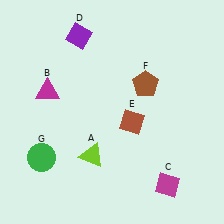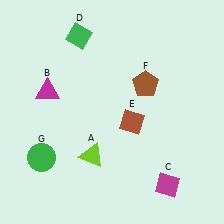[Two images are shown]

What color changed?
The diamond (D) changed from purple in Image 1 to green in Image 2.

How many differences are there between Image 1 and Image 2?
There is 1 difference between the two images.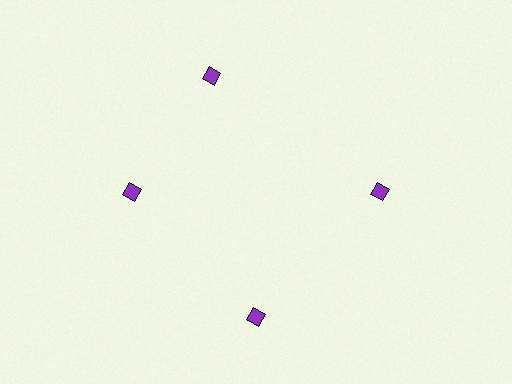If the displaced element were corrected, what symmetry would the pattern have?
It would have 4-fold rotational symmetry — the pattern would map onto itself every 90 degrees.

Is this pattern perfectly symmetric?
No. The 4 purple diamonds are arranged in a ring, but one element near the 12 o'clock position is rotated out of alignment along the ring, breaking the 4-fold rotational symmetry.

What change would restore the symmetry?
The symmetry would be restored by rotating it back into even spacing with its neighbors so that all 4 diamonds sit at equal angles and equal distance from the center.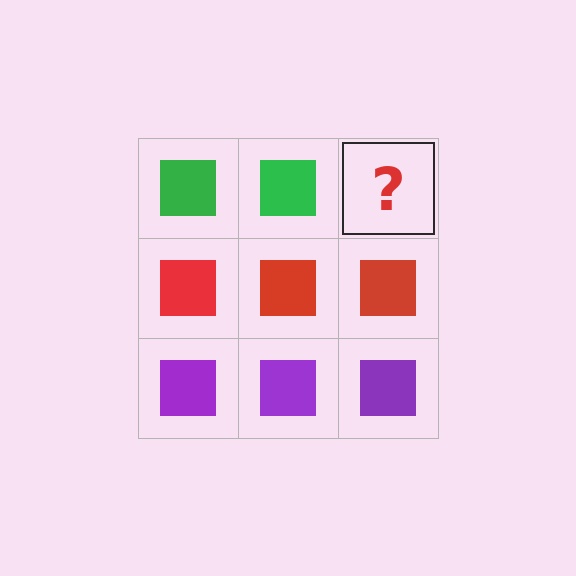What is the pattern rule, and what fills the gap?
The rule is that each row has a consistent color. The gap should be filled with a green square.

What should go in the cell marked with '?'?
The missing cell should contain a green square.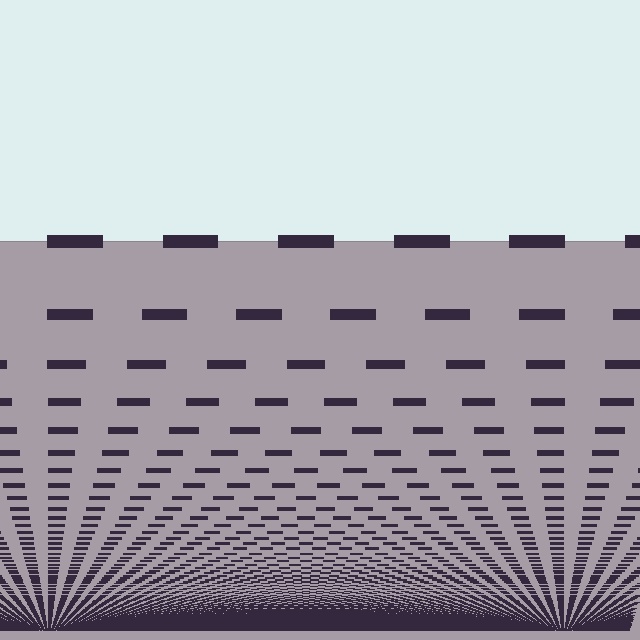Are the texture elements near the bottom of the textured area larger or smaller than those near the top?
Smaller. The gradient is inverted — elements near the bottom are smaller and denser.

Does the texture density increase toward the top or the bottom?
Density increases toward the bottom.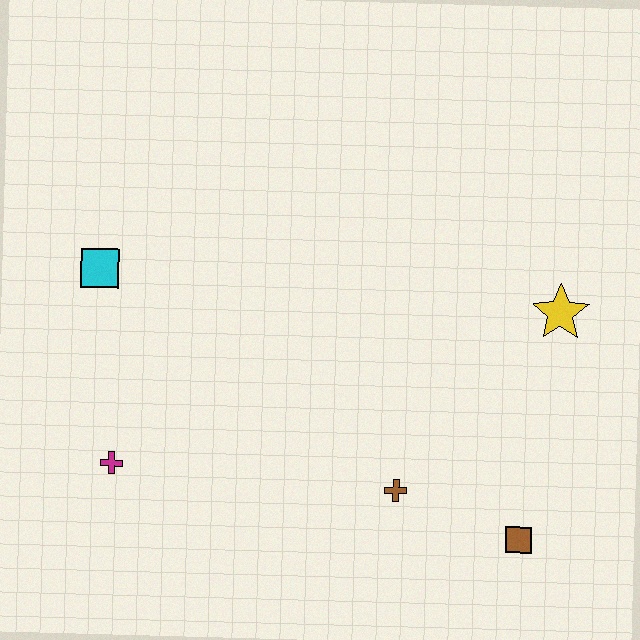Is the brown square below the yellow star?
Yes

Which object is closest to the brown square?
The brown cross is closest to the brown square.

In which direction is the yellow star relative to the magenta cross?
The yellow star is to the right of the magenta cross.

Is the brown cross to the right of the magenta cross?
Yes